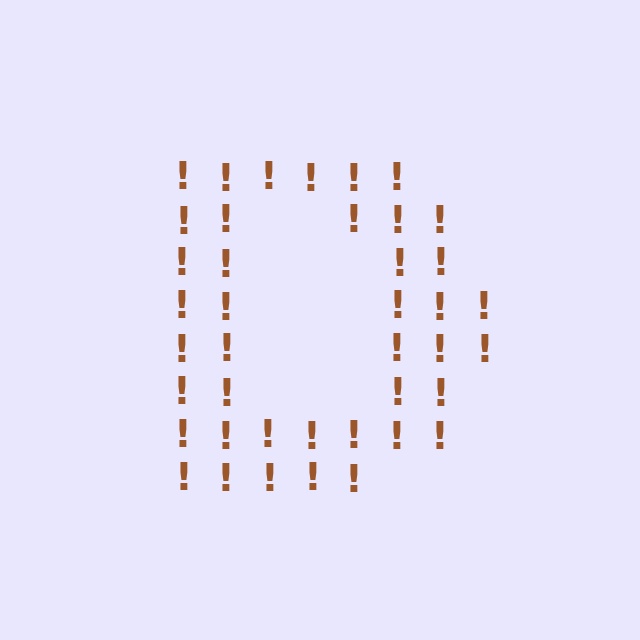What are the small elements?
The small elements are exclamation marks.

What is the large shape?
The large shape is the letter D.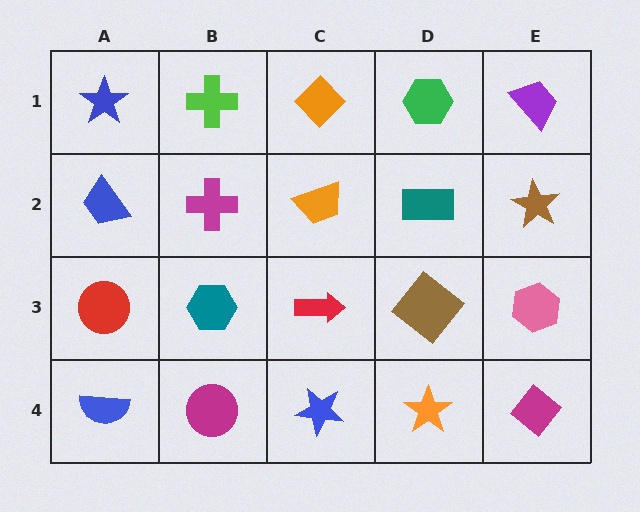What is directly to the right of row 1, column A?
A lime cross.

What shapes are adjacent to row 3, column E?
A brown star (row 2, column E), a magenta diamond (row 4, column E), a brown diamond (row 3, column D).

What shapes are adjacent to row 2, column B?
A lime cross (row 1, column B), a teal hexagon (row 3, column B), a blue trapezoid (row 2, column A), an orange trapezoid (row 2, column C).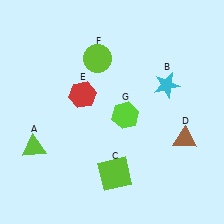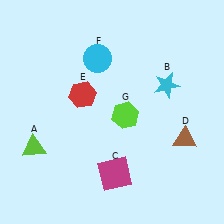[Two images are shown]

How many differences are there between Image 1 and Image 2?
There are 2 differences between the two images.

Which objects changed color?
C changed from lime to magenta. F changed from lime to cyan.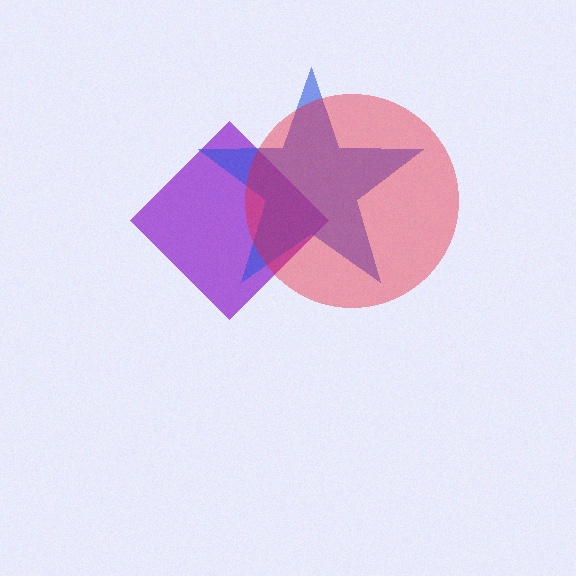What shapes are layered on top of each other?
The layered shapes are: a purple diamond, a blue star, a red circle.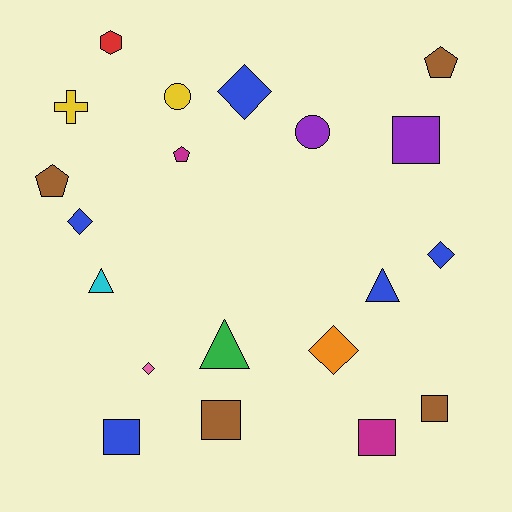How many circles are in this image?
There are 2 circles.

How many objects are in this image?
There are 20 objects.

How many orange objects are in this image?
There is 1 orange object.